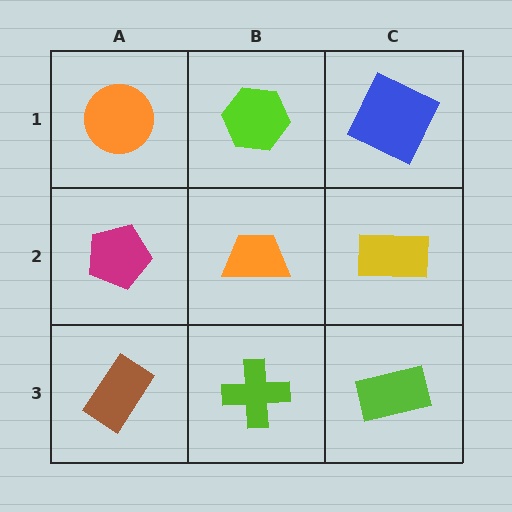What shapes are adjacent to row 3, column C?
A yellow rectangle (row 2, column C), a lime cross (row 3, column B).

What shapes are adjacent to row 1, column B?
An orange trapezoid (row 2, column B), an orange circle (row 1, column A), a blue square (row 1, column C).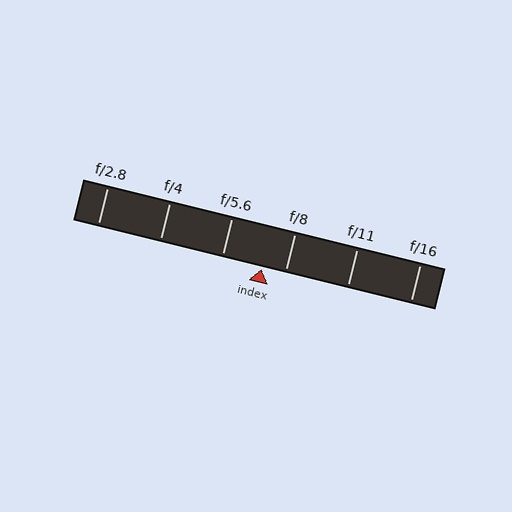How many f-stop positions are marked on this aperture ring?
There are 6 f-stop positions marked.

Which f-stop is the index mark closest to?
The index mark is closest to f/8.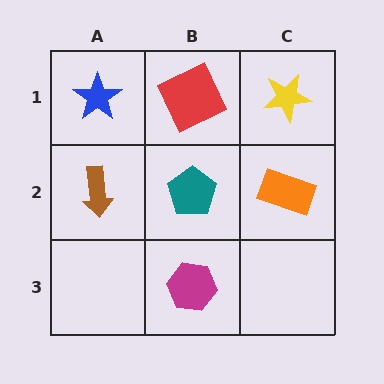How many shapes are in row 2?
3 shapes.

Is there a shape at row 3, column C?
No, that cell is empty.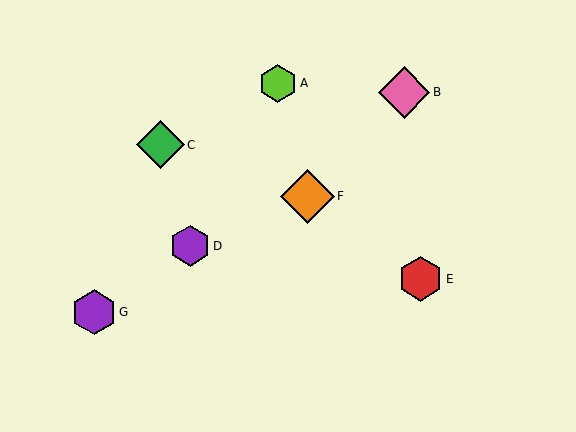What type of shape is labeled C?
Shape C is a green diamond.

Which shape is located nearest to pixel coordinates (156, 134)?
The green diamond (labeled C) at (160, 145) is nearest to that location.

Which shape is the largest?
The orange diamond (labeled F) is the largest.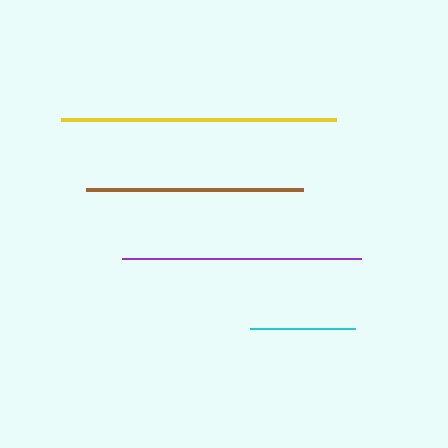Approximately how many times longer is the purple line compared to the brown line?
The purple line is approximately 1.1 times the length of the brown line.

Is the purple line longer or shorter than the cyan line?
The purple line is longer than the cyan line.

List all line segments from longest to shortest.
From longest to shortest: yellow, purple, brown, cyan.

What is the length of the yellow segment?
The yellow segment is approximately 275 pixels long.